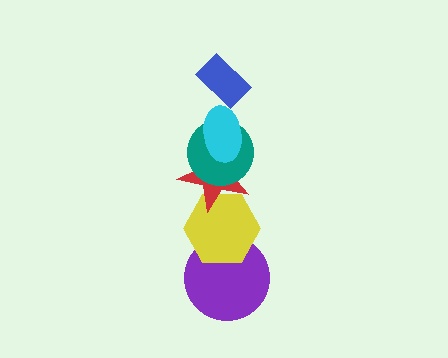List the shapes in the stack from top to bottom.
From top to bottom: the blue rectangle, the cyan ellipse, the teal circle, the red star, the yellow hexagon, the purple circle.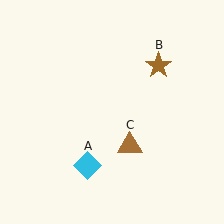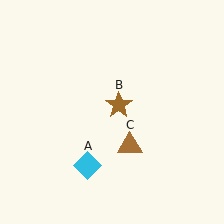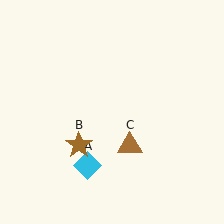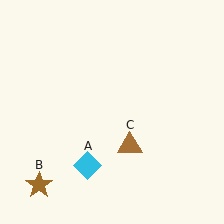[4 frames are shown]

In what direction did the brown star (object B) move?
The brown star (object B) moved down and to the left.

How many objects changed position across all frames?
1 object changed position: brown star (object B).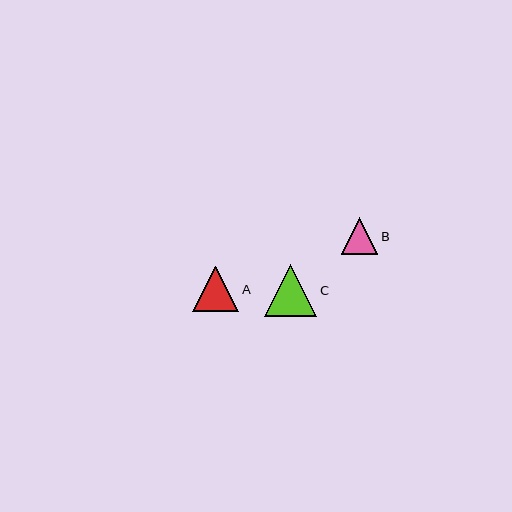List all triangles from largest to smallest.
From largest to smallest: C, A, B.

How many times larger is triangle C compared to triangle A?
Triangle C is approximately 1.2 times the size of triangle A.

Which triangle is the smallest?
Triangle B is the smallest with a size of approximately 36 pixels.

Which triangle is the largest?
Triangle C is the largest with a size of approximately 53 pixels.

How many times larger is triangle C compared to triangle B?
Triangle C is approximately 1.4 times the size of triangle B.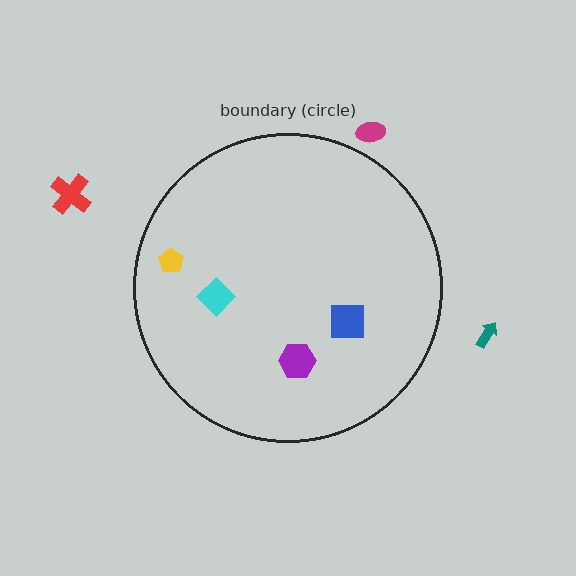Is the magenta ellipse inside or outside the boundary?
Outside.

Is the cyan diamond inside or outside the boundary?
Inside.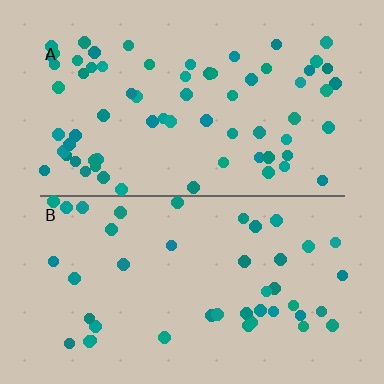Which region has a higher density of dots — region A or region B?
A (the top).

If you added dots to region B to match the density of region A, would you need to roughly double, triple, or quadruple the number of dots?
Approximately double.